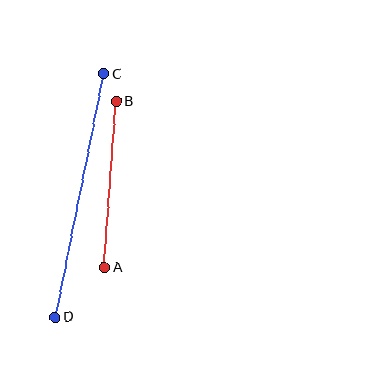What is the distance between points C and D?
The distance is approximately 248 pixels.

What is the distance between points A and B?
The distance is approximately 166 pixels.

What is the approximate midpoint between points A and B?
The midpoint is at approximately (110, 184) pixels.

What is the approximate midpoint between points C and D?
The midpoint is at approximately (79, 196) pixels.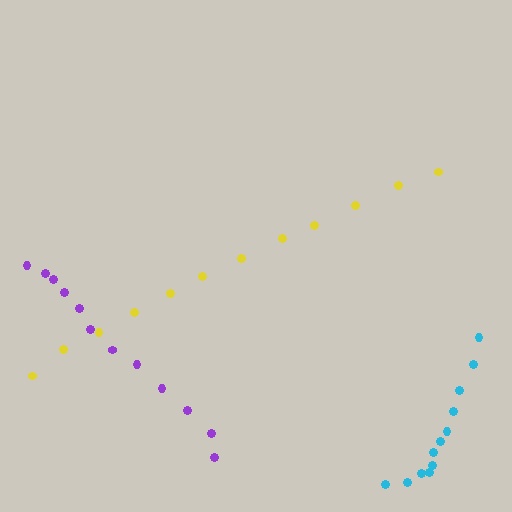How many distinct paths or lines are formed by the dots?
There are 3 distinct paths.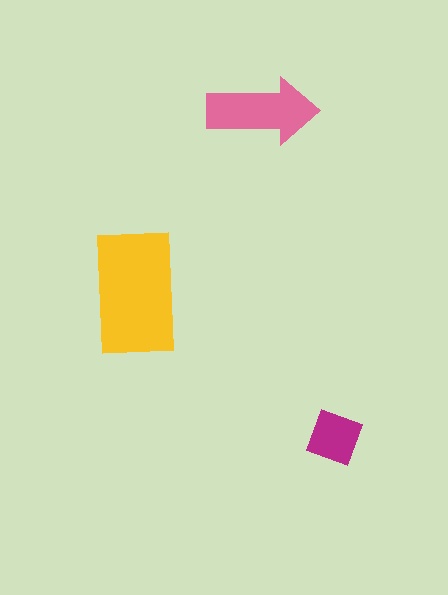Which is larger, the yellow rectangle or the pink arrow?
The yellow rectangle.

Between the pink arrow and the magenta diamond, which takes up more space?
The pink arrow.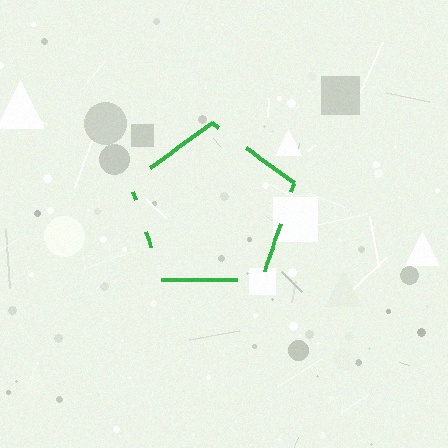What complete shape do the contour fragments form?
The contour fragments form a pentagon.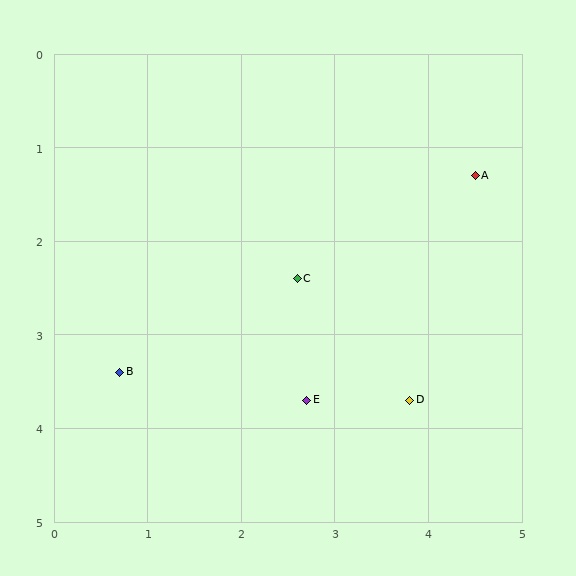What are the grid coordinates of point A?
Point A is at approximately (4.5, 1.3).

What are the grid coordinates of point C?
Point C is at approximately (2.6, 2.4).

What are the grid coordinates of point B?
Point B is at approximately (0.7, 3.4).